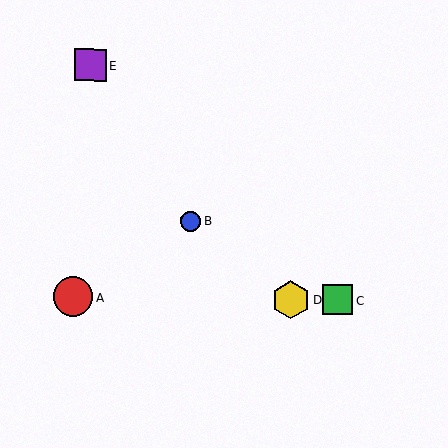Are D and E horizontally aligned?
No, D is at y≈299 and E is at y≈65.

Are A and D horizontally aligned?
Yes, both are at y≈297.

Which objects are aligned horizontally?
Objects A, C, D are aligned horizontally.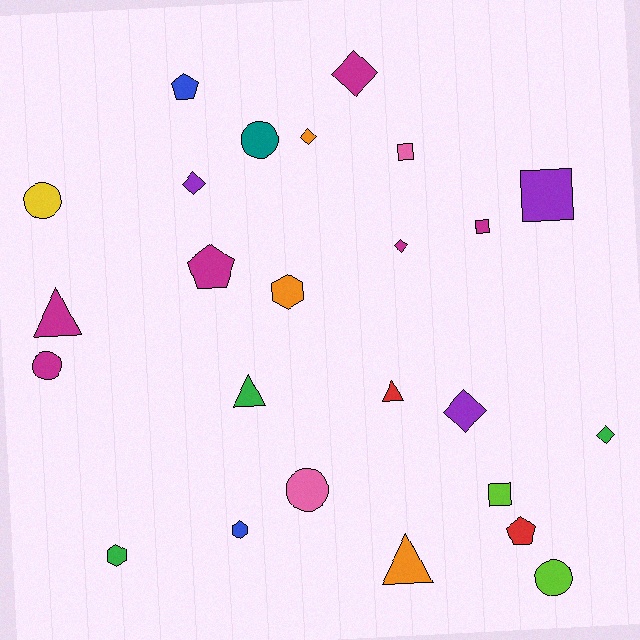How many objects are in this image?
There are 25 objects.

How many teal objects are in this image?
There is 1 teal object.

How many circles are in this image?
There are 5 circles.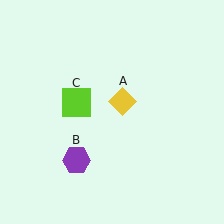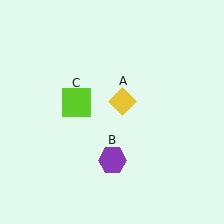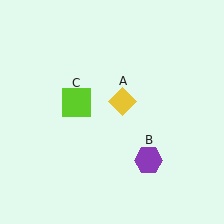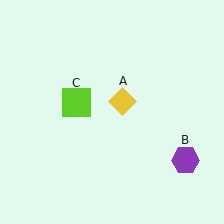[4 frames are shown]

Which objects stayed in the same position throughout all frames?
Yellow diamond (object A) and lime square (object C) remained stationary.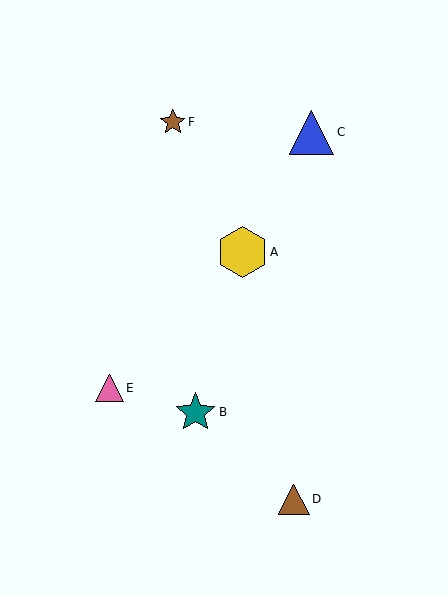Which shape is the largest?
The yellow hexagon (labeled A) is the largest.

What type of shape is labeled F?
Shape F is a brown star.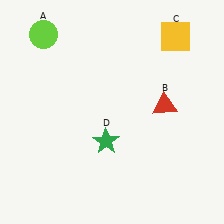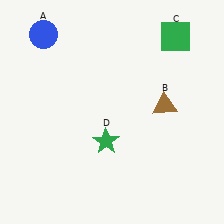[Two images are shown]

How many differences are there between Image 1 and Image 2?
There are 3 differences between the two images.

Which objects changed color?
A changed from lime to blue. B changed from red to brown. C changed from yellow to green.